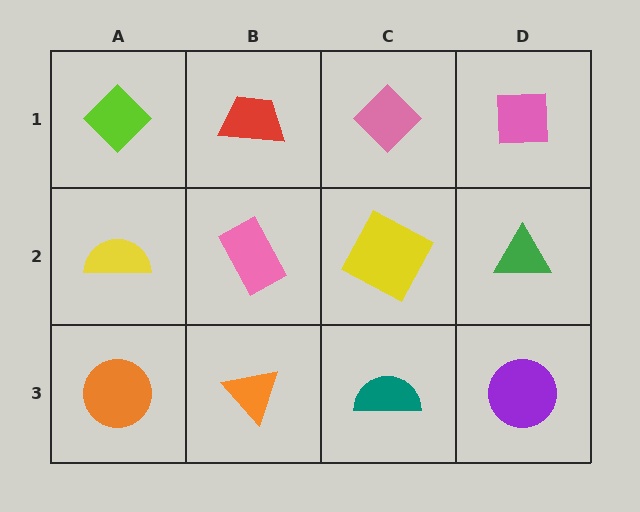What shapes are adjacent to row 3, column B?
A pink rectangle (row 2, column B), an orange circle (row 3, column A), a teal semicircle (row 3, column C).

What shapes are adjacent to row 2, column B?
A red trapezoid (row 1, column B), an orange triangle (row 3, column B), a yellow semicircle (row 2, column A), a yellow square (row 2, column C).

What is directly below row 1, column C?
A yellow square.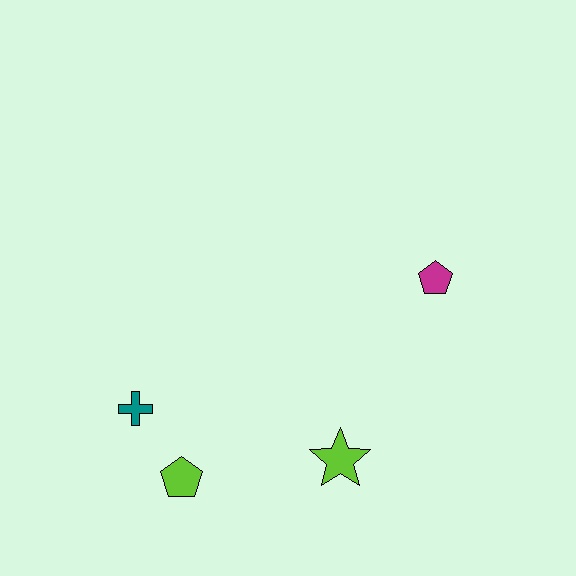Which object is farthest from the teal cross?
The magenta pentagon is farthest from the teal cross.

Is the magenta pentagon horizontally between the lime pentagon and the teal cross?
No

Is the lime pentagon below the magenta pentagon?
Yes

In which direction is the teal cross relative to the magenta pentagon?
The teal cross is to the left of the magenta pentagon.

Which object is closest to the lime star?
The lime pentagon is closest to the lime star.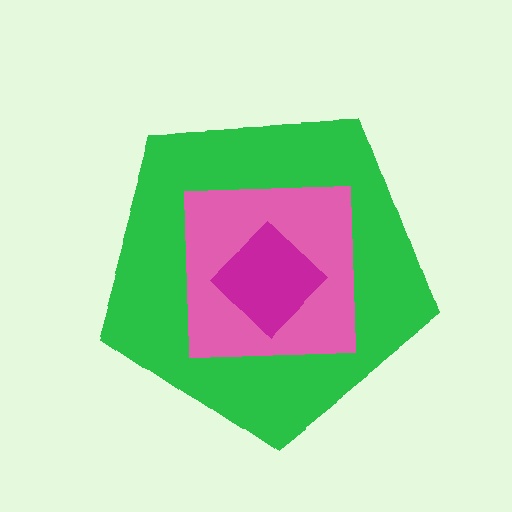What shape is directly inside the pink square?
The magenta diamond.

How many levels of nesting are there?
3.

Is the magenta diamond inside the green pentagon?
Yes.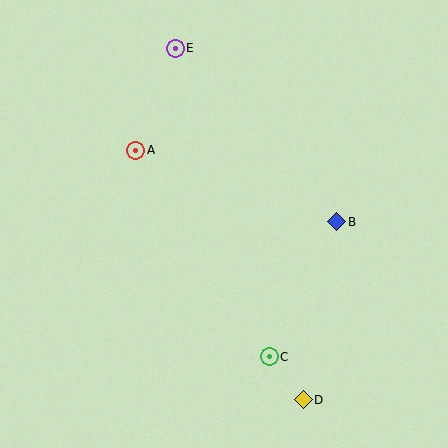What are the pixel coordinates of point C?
Point C is at (269, 357).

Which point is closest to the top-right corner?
Point B is closest to the top-right corner.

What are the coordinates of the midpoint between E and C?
The midpoint between E and C is at (222, 202).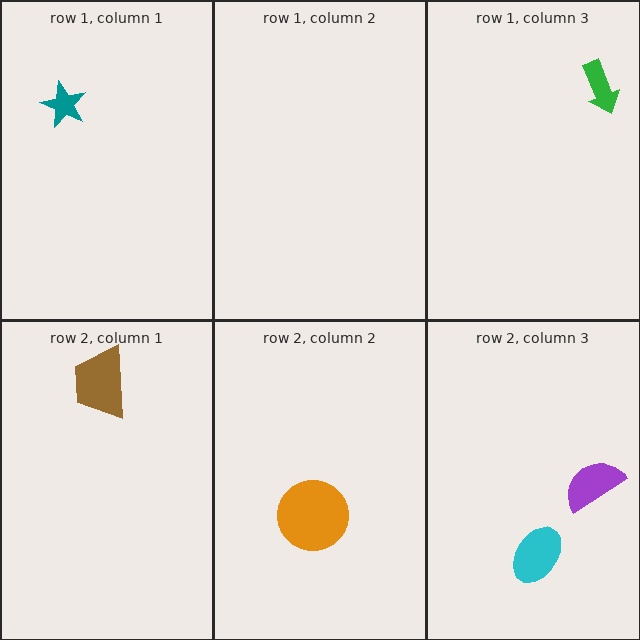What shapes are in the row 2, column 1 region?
The brown trapezoid.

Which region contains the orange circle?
The row 2, column 2 region.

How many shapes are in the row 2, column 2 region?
1.